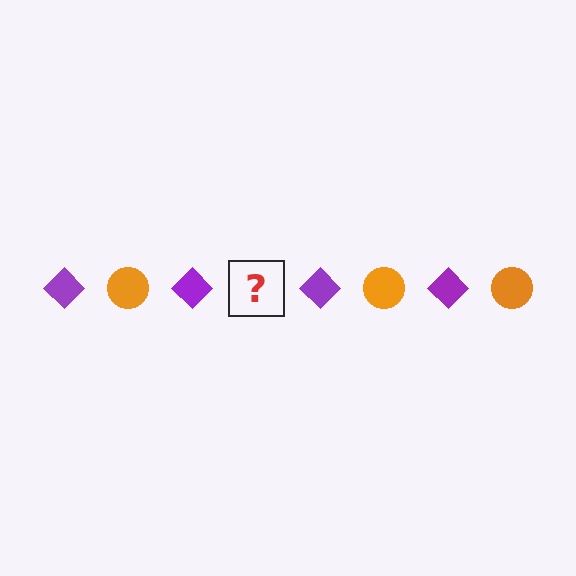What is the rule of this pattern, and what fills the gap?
The rule is that the pattern alternates between purple diamond and orange circle. The gap should be filled with an orange circle.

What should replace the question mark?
The question mark should be replaced with an orange circle.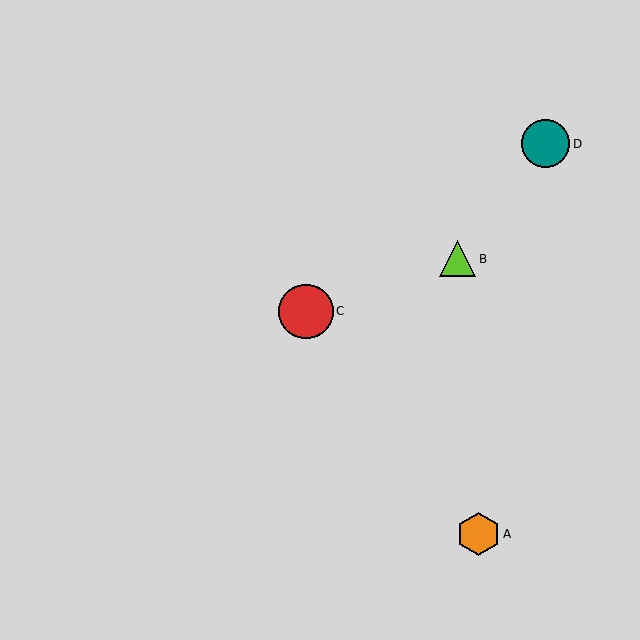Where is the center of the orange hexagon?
The center of the orange hexagon is at (478, 534).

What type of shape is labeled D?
Shape D is a teal circle.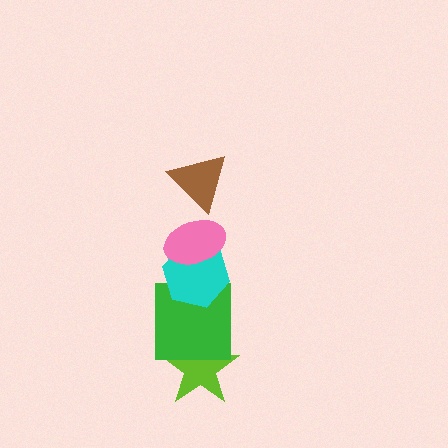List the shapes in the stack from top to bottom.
From top to bottom: the brown triangle, the pink ellipse, the cyan hexagon, the green square, the lime star.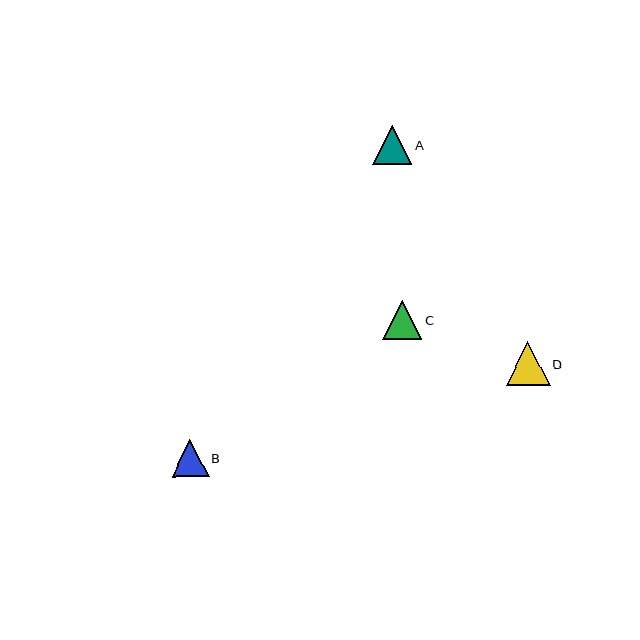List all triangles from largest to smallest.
From largest to smallest: D, A, C, B.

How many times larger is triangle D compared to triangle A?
Triangle D is approximately 1.1 times the size of triangle A.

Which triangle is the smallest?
Triangle B is the smallest with a size of approximately 36 pixels.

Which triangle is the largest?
Triangle D is the largest with a size of approximately 43 pixels.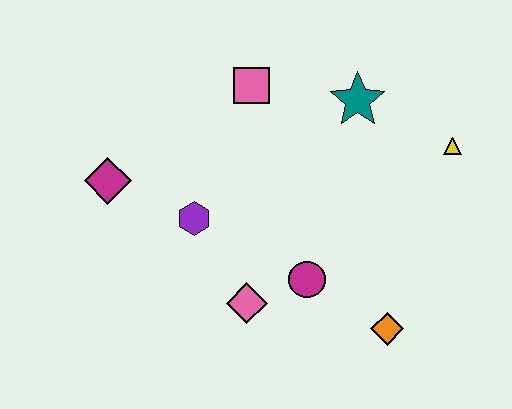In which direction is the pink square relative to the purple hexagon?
The pink square is above the purple hexagon.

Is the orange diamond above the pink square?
No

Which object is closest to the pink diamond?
The magenta circle is closest to the pink diamond.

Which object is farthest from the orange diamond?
The magenta diamond is farthest from the orange diamond.